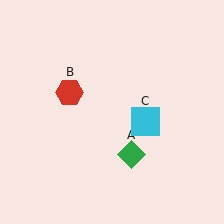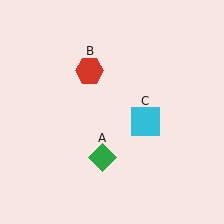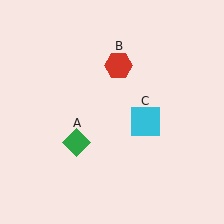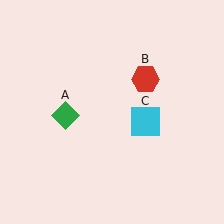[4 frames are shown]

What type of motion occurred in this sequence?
The green diamond (object A), red hexagon (object B) rotated clockwise around the center of the scene.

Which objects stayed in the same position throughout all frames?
Cyan square (object C) remained stationary.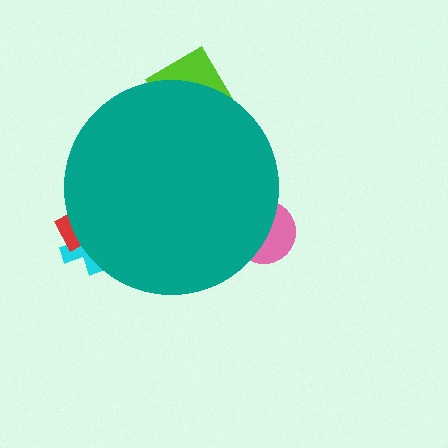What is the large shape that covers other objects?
A teal circle.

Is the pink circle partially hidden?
Yes, the pink circle is partially hidden behind the teal circle.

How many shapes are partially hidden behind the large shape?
4 shapes are partially hidden.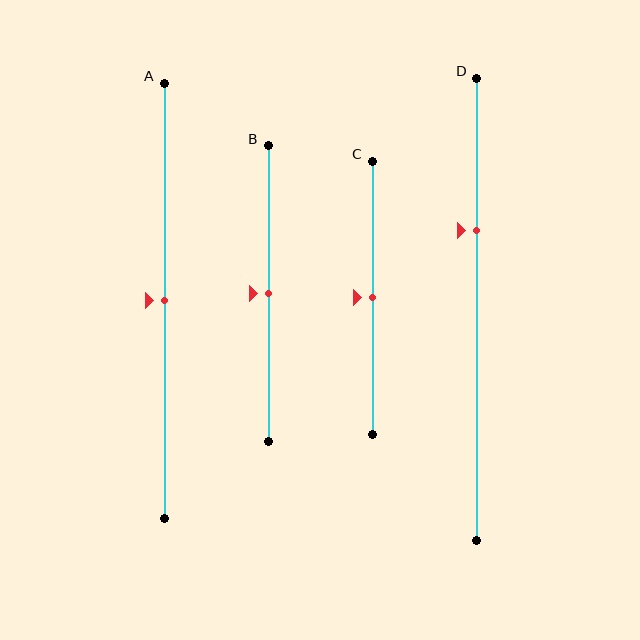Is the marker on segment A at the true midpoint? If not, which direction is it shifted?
Yes, the marker on segment A is at the true midpoint.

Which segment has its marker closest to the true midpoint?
Segment A has its marker closest to the true midpoint.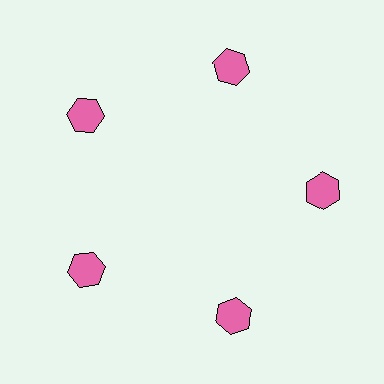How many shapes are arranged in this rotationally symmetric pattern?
There are 5 shapes, arranged in 5 groups of 1.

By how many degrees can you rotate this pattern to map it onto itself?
The pattern maps onto itself every 72 degrees of rotation.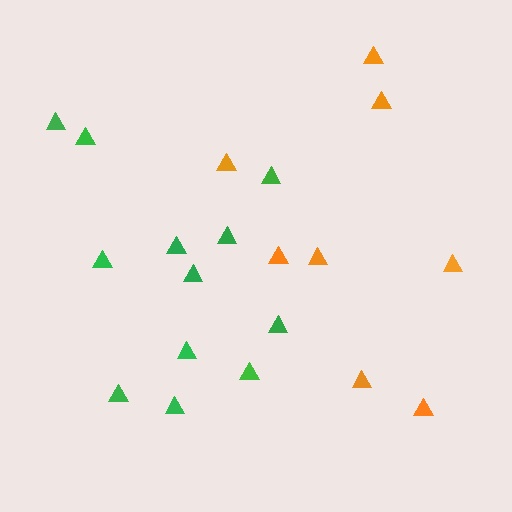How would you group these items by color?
There are 2 groups: one group of orange triangles (8) and one group of green triangles (12).